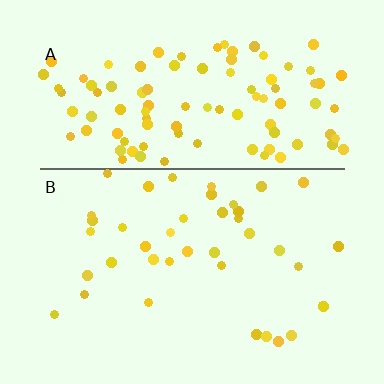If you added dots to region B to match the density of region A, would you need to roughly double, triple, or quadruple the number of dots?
Approximately triple.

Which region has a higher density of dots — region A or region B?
A (the top).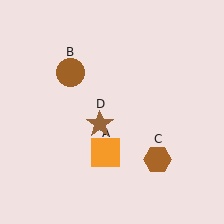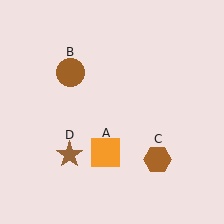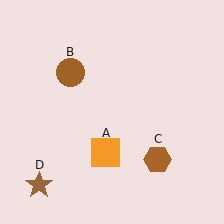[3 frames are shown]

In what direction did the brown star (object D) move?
The brown star (object D) moved down and to the left.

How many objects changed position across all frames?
1 object changed position: brown star (object D).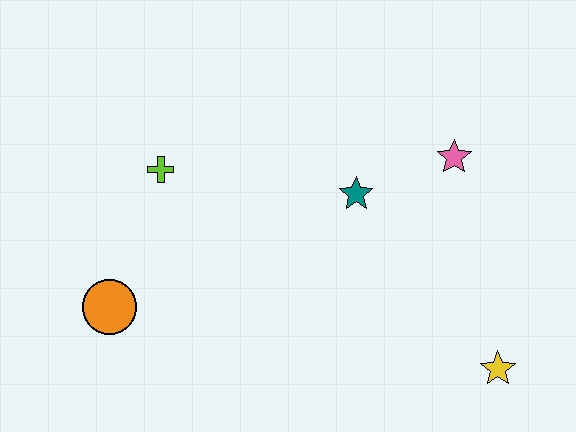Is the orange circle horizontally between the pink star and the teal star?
No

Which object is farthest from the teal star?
The orange circle is farthest from the teal star.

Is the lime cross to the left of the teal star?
Yes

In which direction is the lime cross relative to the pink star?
The lime cross is to the left of the pink star.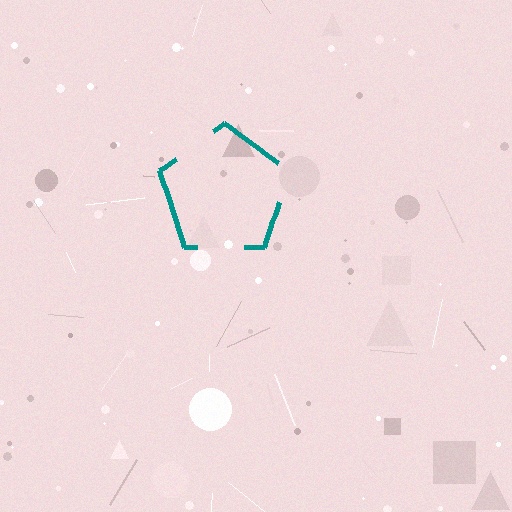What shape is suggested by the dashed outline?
The dashed outline suggests a pentagon.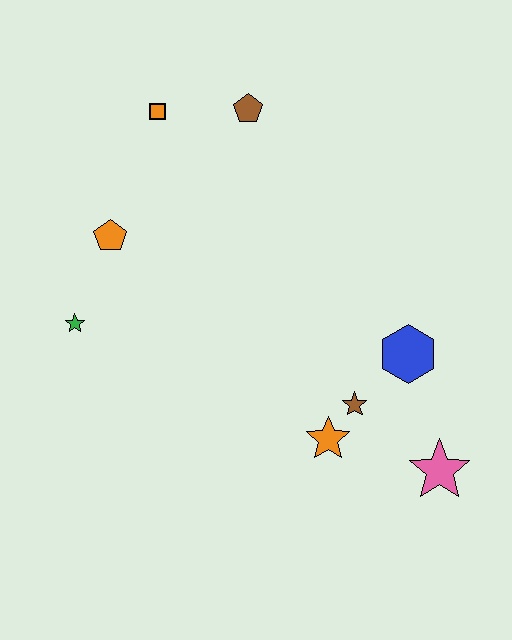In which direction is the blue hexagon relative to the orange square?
The blue hexagon is to the right of the orange square.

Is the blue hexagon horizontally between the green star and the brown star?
No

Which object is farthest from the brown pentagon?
The pink star is farthest from the brown pentagon.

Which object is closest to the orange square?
The brown pentagon is closest to the orange square.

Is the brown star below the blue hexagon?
Yes